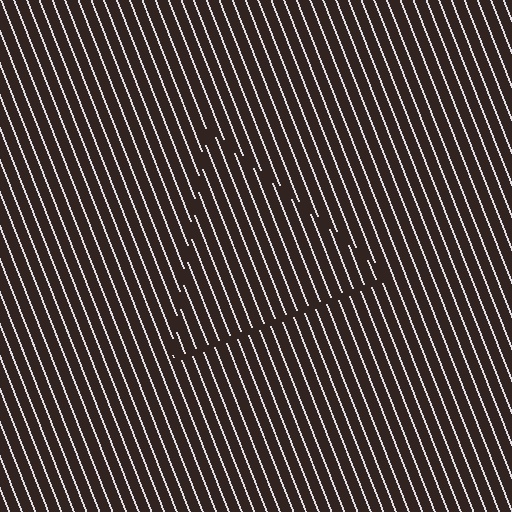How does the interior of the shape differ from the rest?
The interior of the shape contains the same grating, shifted by half a period — the contour is defined by the phase discontinuity where line-ends from the inner and outer gratings abut.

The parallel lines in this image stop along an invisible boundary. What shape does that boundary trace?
An illusory triangle. The interior of the shape contains the same grating, shifted by half a period — the contour is defined by the phase discontinuity where line-ends from the inner and outer gratings abut.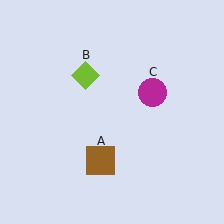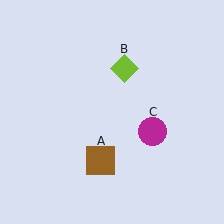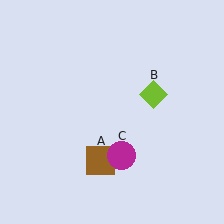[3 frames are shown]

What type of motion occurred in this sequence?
The lime diamond (object B), magenta circle (object C) rotated clockwise around the center of the scene.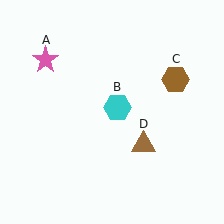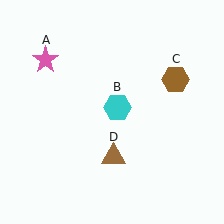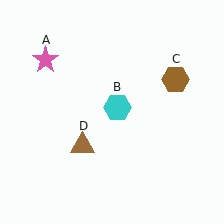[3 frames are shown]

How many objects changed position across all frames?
1 object changed position: brown triangle (object D).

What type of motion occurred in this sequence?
The brown triangle (object D) rotated clockwise around the center of the scene.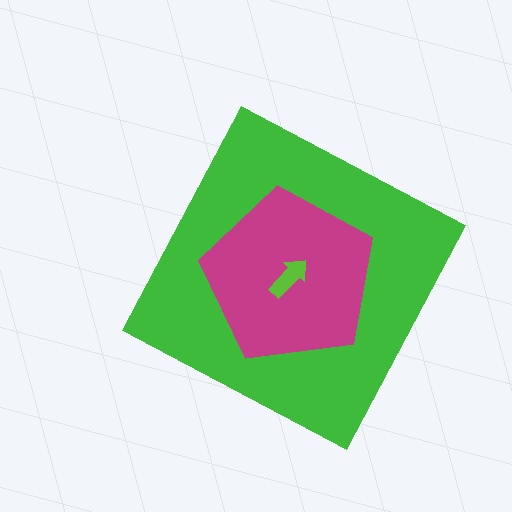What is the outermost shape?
The green diamond.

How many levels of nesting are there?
3.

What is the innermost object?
The lime arrow.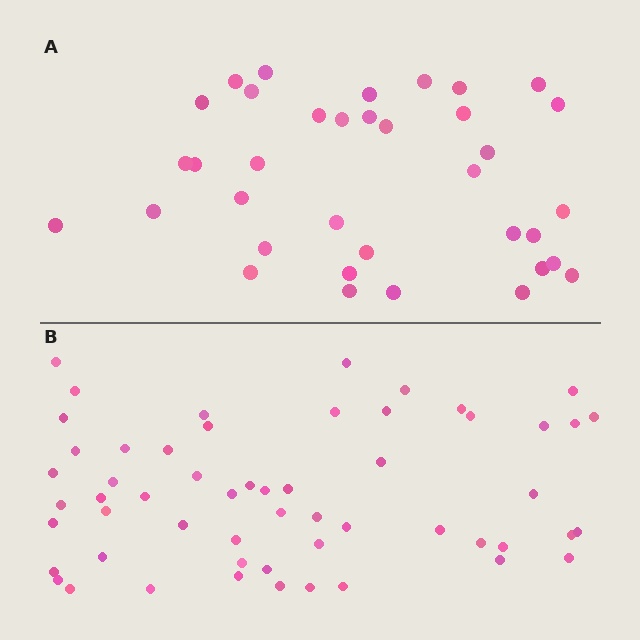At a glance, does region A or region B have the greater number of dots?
Region B (the bottom region) has more dots.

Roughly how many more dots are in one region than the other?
Region B has approximately 20 more dots than region A.